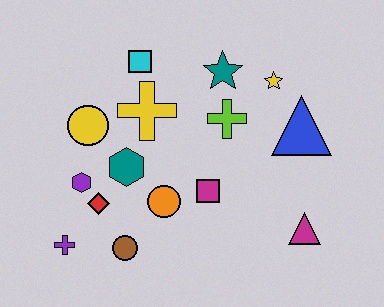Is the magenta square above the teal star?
No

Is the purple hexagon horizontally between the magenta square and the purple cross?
Yes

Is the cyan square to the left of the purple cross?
No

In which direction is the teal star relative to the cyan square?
The teal star is to the right of the cyan square.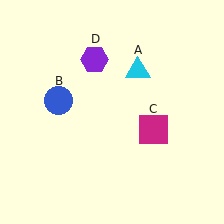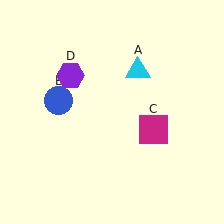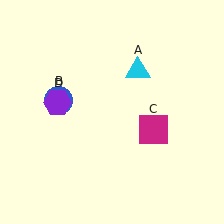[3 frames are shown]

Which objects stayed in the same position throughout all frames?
Cyan triangle (object A) and blue circle (object B) and magenta square (object C) remained stationary.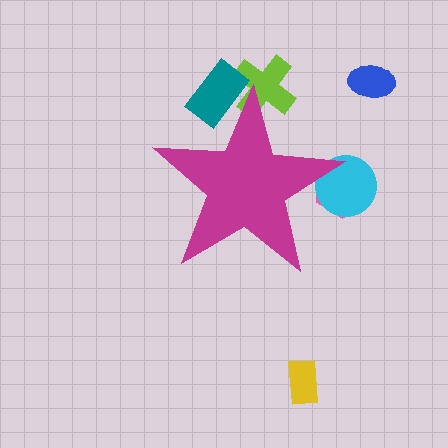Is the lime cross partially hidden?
Yes, the lime cross is partially hidden behind the magenta star.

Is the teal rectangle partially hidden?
Yes, the teal rectangle is partially hidden behind the magenta star.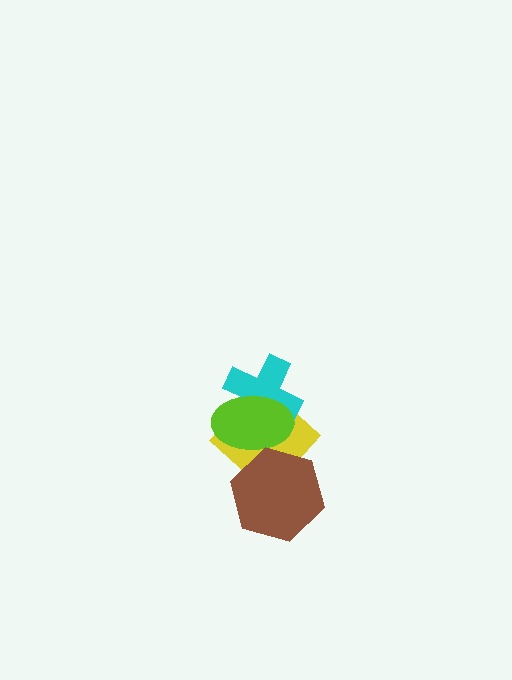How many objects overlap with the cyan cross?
2 objects overlap with the cyan cross.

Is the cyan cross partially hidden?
Yes, it is partially covered by another shape.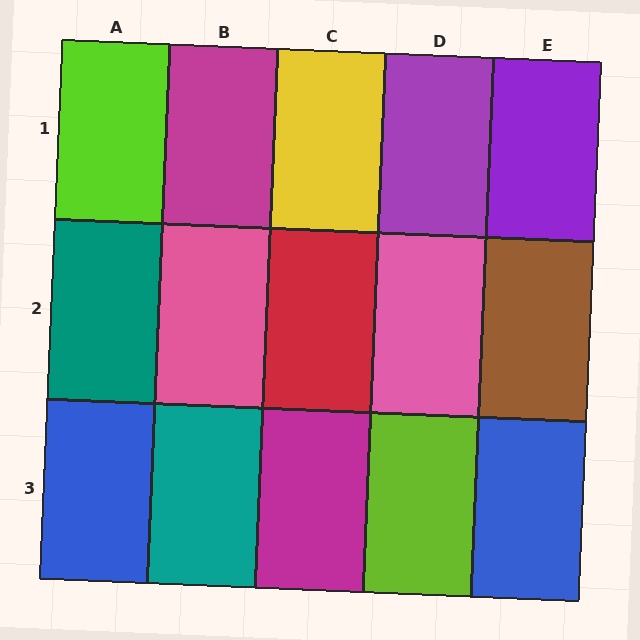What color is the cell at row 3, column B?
Teal.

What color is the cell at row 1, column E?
Purple.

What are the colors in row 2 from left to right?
Teal, pink, red, pink, brown.